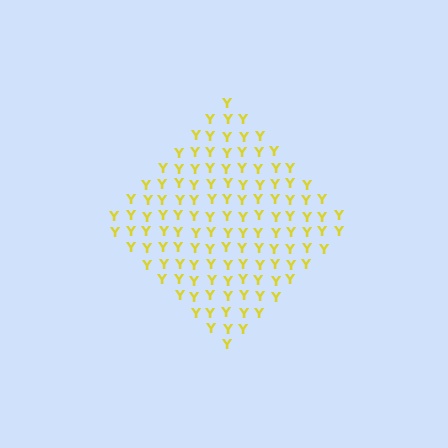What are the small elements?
The small elements are letter Y's.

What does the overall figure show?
The overall figure shows a diamond.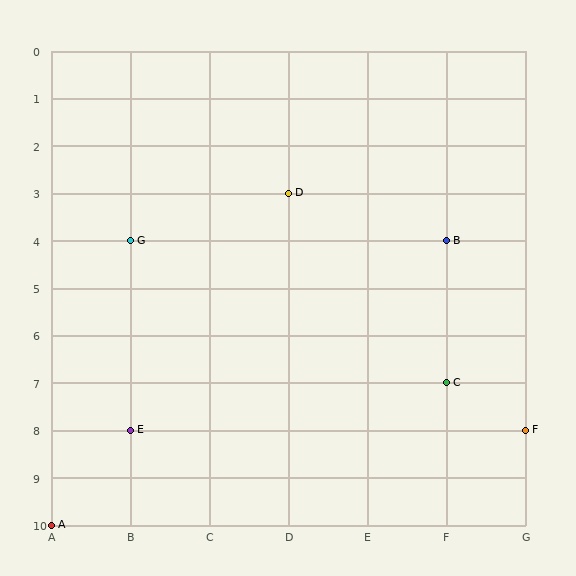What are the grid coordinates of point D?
Point D is at grid coordinates (D, 3).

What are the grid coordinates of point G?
Point G is at grid coordinates (B, 4).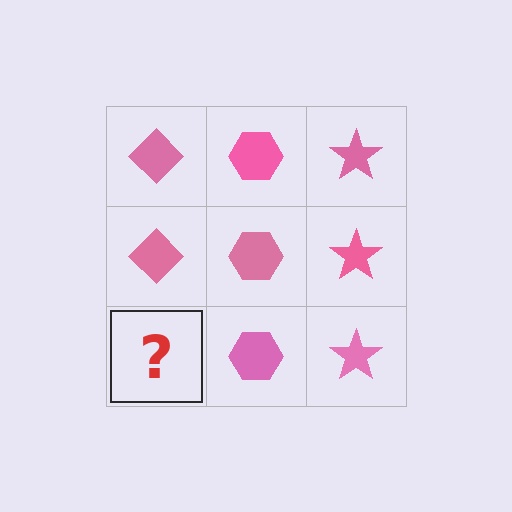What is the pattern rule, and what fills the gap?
The rule is that each column has a consistent shape. The gap should be filled with a pink diamond.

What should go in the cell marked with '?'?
The missing cell should contain a pink diamond.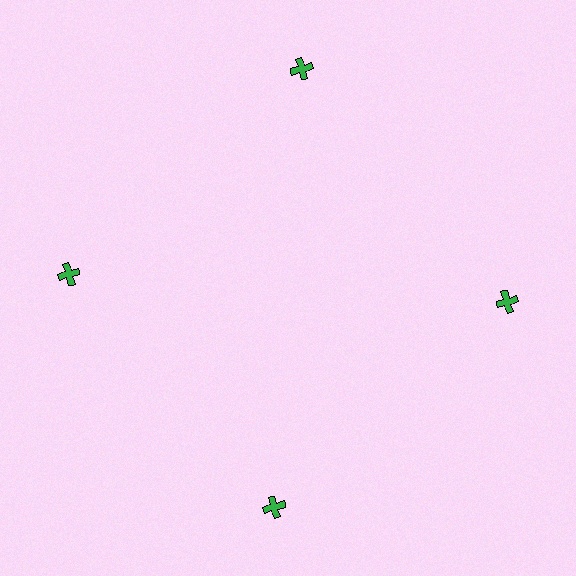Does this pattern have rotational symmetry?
Yes, this pattern has 4-fold rotational symmetry. It looks the same after rotating 90 degrees around the center.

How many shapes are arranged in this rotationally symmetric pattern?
There are 4 shapes, arranged in 4 groups of 1.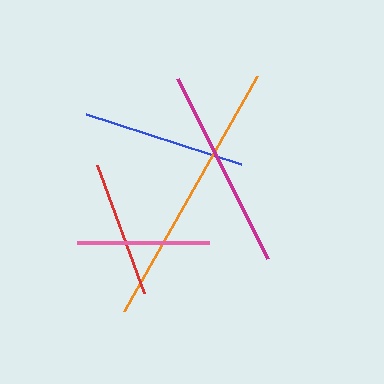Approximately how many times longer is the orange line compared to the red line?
The orange line is approximately 2.0 times the length of the red line.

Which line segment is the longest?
The orange line is the longest at approximately 270 pixels.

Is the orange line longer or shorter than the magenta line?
The orange line is longer than the magenta line.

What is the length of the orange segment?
The orange segment is approximately 270 pixels long.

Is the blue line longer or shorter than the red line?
The blue line is longer than the red line.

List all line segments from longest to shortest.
From longest to shortest: orange, magenta, blue, red, pink.